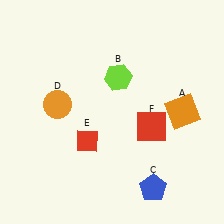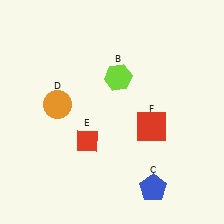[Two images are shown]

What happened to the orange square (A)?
The orange square (A) was removed in Image 2. It was in the top-right area of Image 1.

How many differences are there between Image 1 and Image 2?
There is 1 difference between the two images.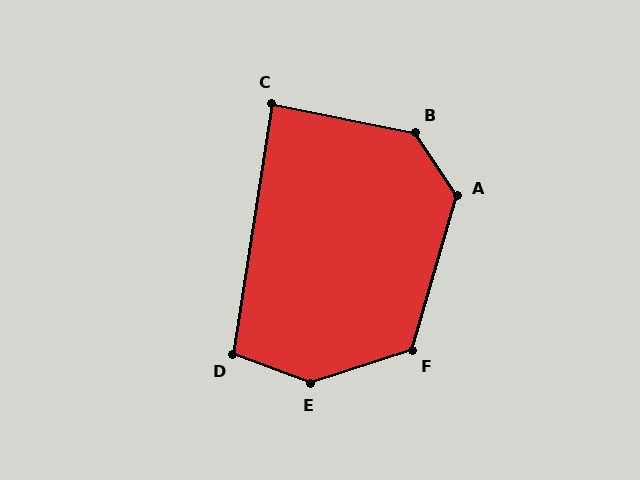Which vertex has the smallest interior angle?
C, at approximately 88 degrees.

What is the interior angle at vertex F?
Approximately 124 degrees (obtuse).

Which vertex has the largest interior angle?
E, at approximately 141 degrees.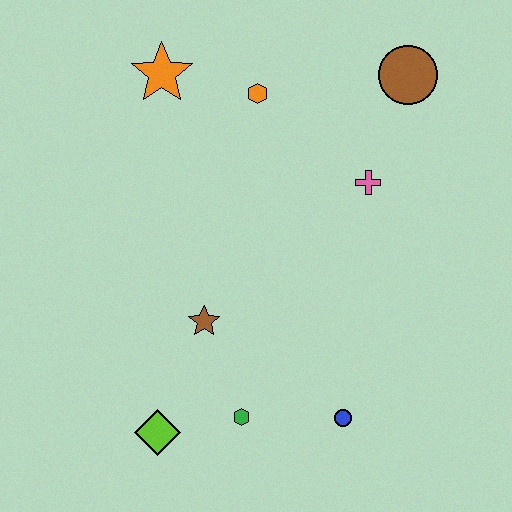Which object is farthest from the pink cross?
The lime diamond is farthest from the pink cross.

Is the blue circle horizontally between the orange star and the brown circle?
Yes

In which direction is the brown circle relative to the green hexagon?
The brown circle is above the green hexagon.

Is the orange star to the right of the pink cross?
No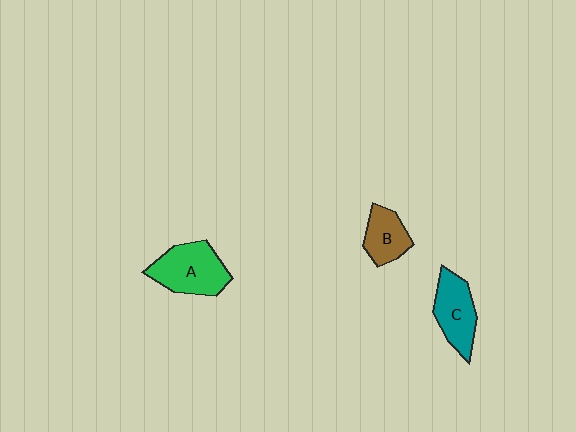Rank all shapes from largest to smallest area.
From largest to smallest: A (green), C (teal), B (brown).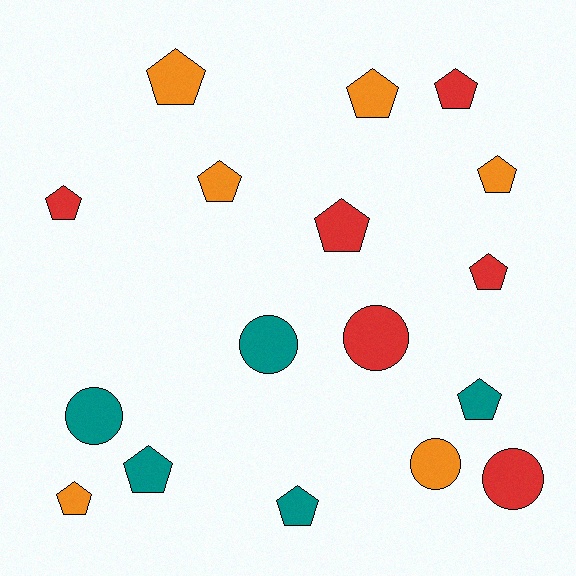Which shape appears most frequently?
Pentagon, with 12 objects.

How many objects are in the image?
There are 17 objects.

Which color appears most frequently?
Orange, with 6 objects.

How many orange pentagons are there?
There are 5 orange pentagons.